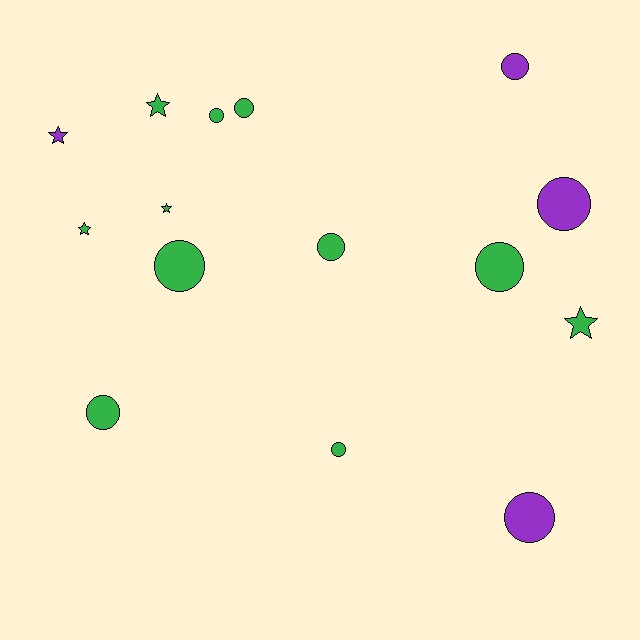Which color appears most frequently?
Green, with 11 objects.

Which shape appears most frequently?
Circle, with 10 objects.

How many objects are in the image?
There are 15 objects.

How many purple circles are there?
There are 3 purple circles.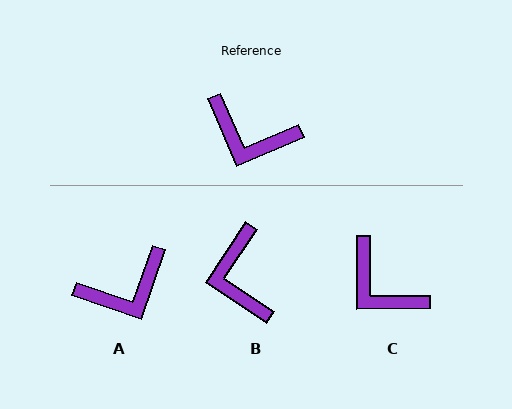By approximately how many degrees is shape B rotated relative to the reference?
Approximately 57 degrees clockwise.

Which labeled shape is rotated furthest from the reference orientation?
B, about 57 degrees away.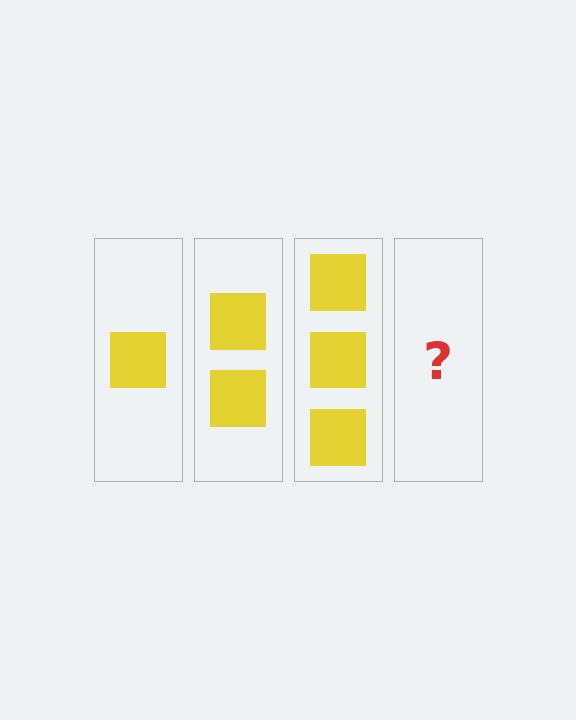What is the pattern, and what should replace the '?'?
The pattern is that each step adds one more square. The '?' should be 4 squares.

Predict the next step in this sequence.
The next step is 4 squares.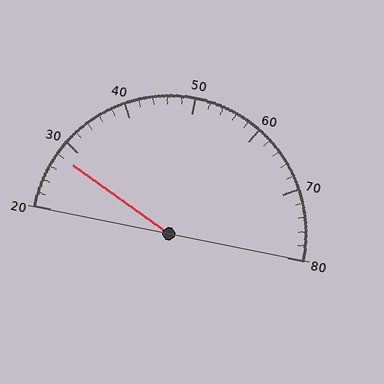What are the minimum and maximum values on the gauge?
The gauge ranges from 20 to 80.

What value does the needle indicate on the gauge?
The needle indicates approximately 28.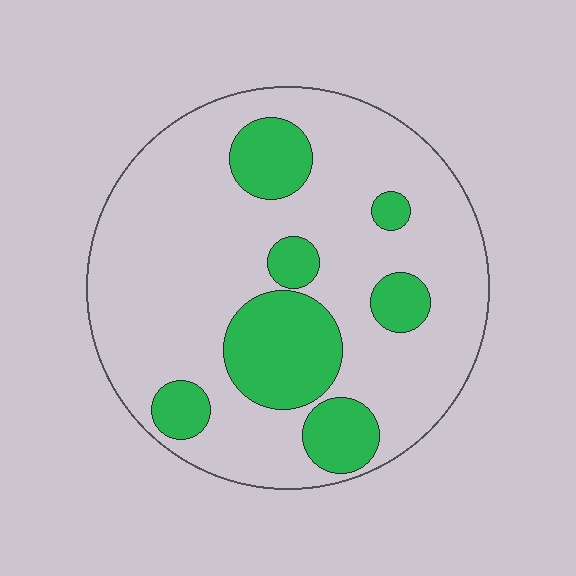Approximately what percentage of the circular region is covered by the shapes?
Approximately 25%.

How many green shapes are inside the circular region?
7.